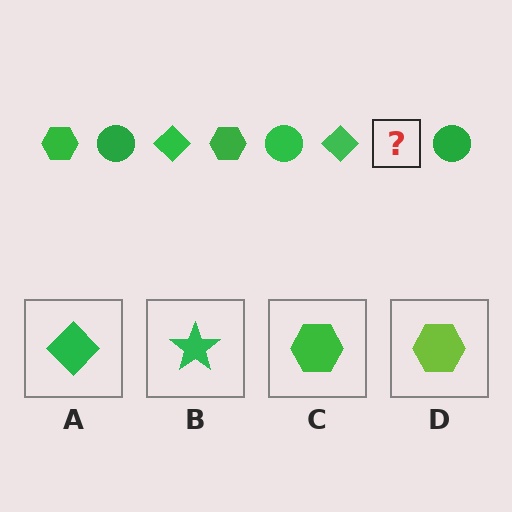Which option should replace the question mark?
Option C.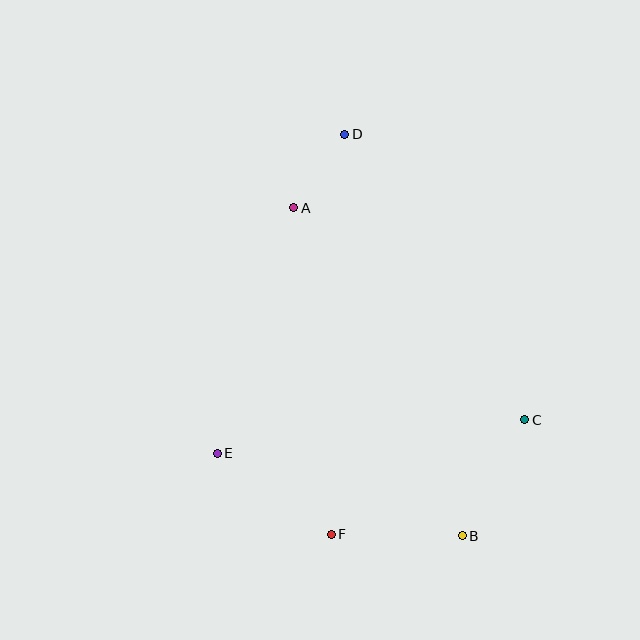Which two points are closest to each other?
Points A and D are closest to each other.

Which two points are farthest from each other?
Points B and D are farthest from each other.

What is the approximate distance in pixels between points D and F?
The distance between D and F is approximately 400 pixels.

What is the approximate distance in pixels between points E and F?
The distance between E and F is approximately 139 pixels.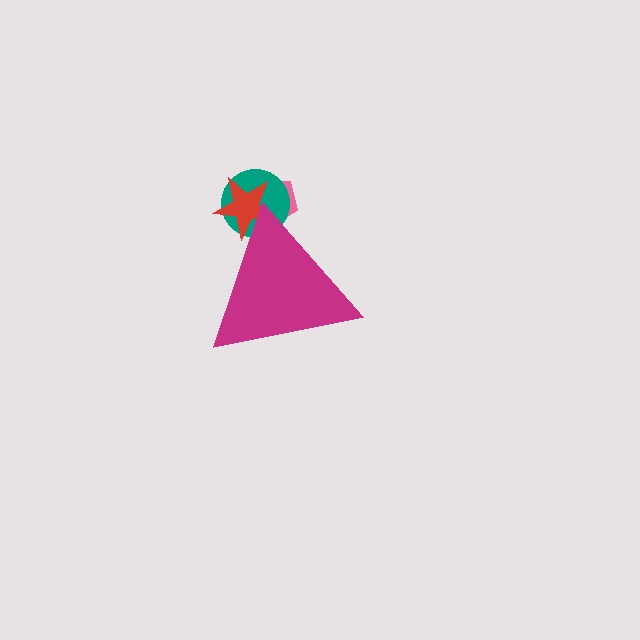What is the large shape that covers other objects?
A magenta triangle.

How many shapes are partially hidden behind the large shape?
3 shapes are partially hidden.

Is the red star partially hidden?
Yes, the red star is partially hidden behind the magenta triangle.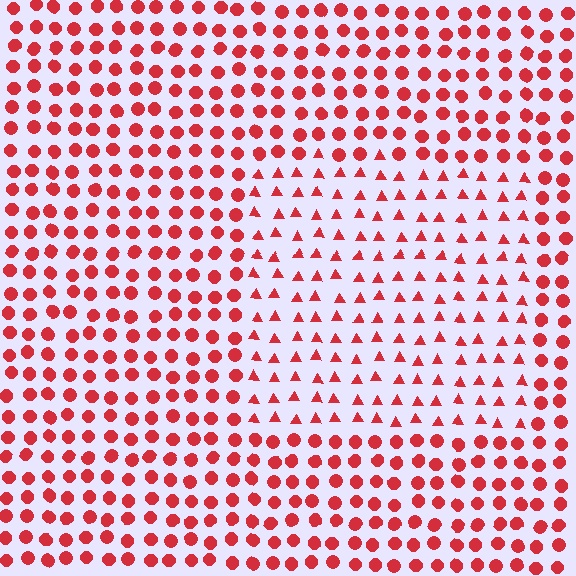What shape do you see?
I see a rectangle.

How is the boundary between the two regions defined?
The boundary is defined by a change in element shape: triangles inside vs. circles outside. All elements share the same color and spacing.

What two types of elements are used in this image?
The image uses triangles inside the rectangle region and circles outside it.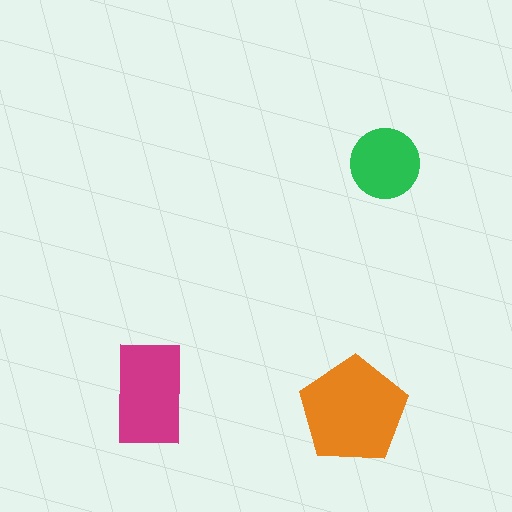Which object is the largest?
The orange pentagon.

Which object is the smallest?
The green circle.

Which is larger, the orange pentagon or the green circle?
The orange pentagon.